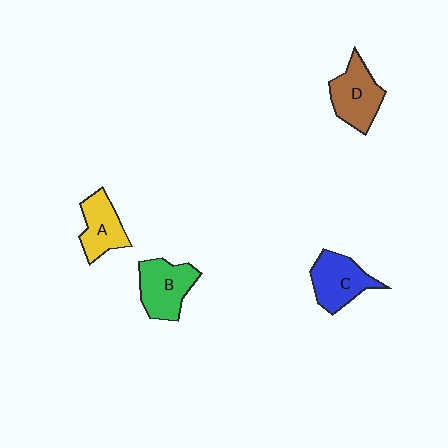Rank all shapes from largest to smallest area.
From largest to smallest: B (green), D (brown), C (blue), A (yellow).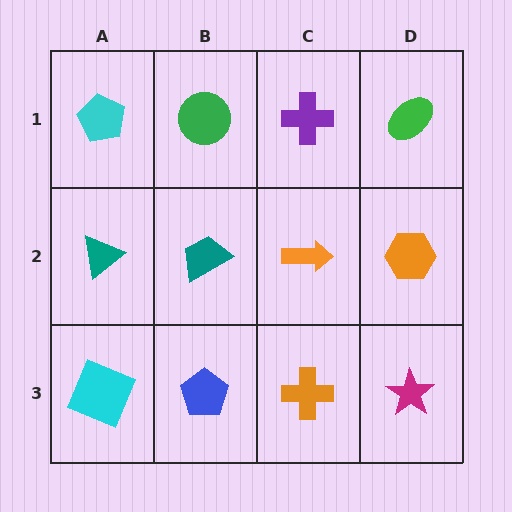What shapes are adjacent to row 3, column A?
A teal triangle (row 2, column A), a blue pentagon (row 3, column B).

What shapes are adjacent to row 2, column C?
A purple cross (row 1, column C), an orange cross (row 3, column C), a teal trapezoid (row 2, column B), an orange hexagon (row 2, column D).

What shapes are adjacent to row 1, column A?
A teal triangle (row 2, column A), a green circle (row 1, column B).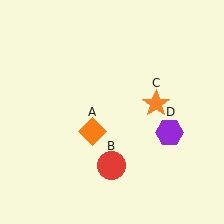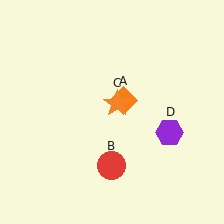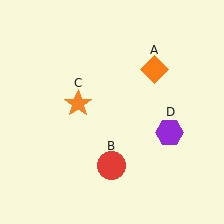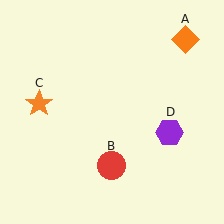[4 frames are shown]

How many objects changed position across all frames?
2 objects changed position: orange diamond (object A), orange star (object C).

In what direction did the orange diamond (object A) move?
The orange diamond (object A) moved up and to the right.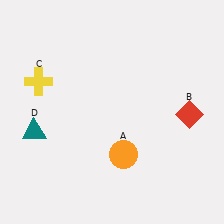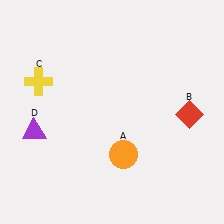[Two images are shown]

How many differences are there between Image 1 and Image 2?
There is 1 difference between the two images.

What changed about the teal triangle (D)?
In Image 1, D is teal. In Image 2, it changed to purple.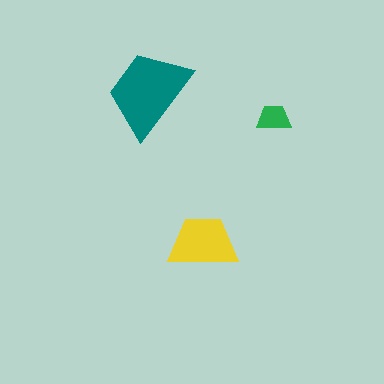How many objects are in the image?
There are 3 objects in the image.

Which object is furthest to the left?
The teal trapezoid is leftmost.